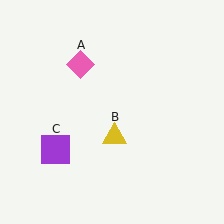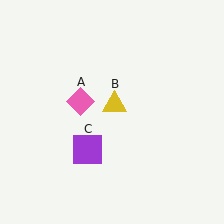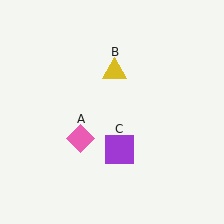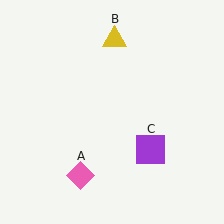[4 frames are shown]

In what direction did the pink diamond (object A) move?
The pink diamond (object A) moved down.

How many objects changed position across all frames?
3 objects changed position: pink diamond (object A), yellow triangle (object B), purple square (object C).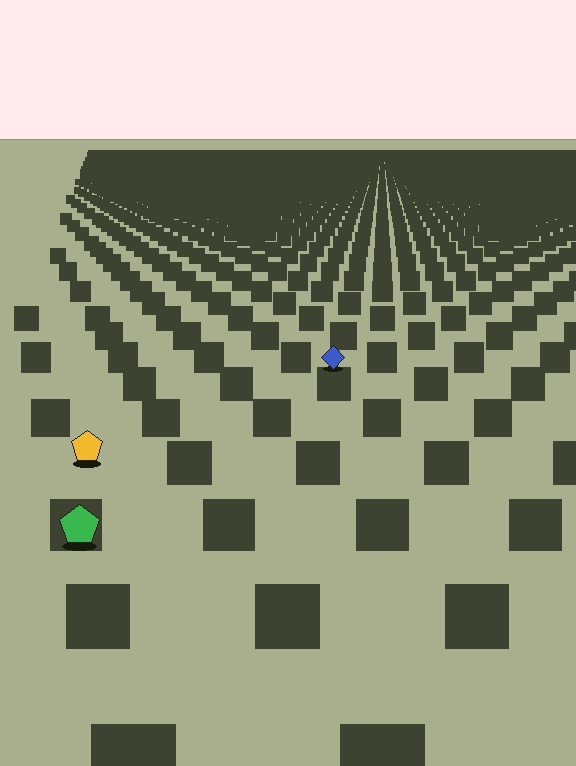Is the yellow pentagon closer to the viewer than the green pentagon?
No. The green pentagon is closer — you can tell from the texture gradient: the ground texture is coarser near it.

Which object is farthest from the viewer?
The blue diamond is farthest from the viewer. It appears smaller and the ground texture around it is denser.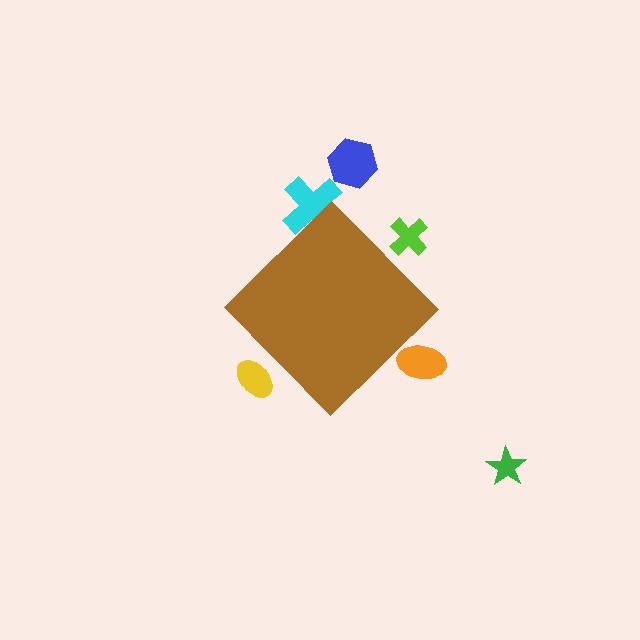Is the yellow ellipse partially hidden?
Yes, the yellow ellipse is partially hidden behind the brown diamond.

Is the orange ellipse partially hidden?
Yes, the orange ellipse is partially hidden behind the brown diamond.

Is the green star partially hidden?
No, the green star is fully visible.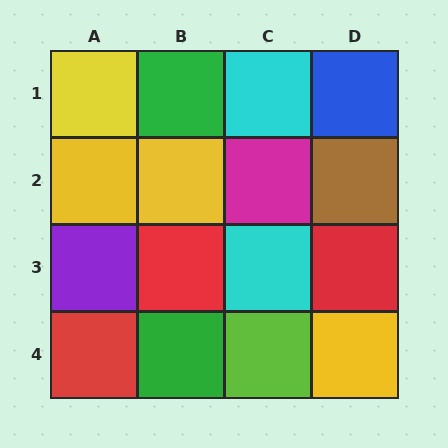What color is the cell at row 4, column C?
Lime.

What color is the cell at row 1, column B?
Green.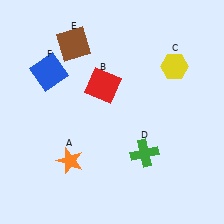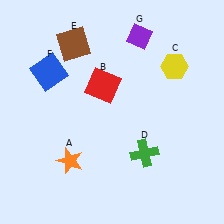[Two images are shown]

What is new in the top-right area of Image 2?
A purple diamond (G) was added in the top-right area of Image 2.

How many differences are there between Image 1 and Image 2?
There is 1 difference between the two images.